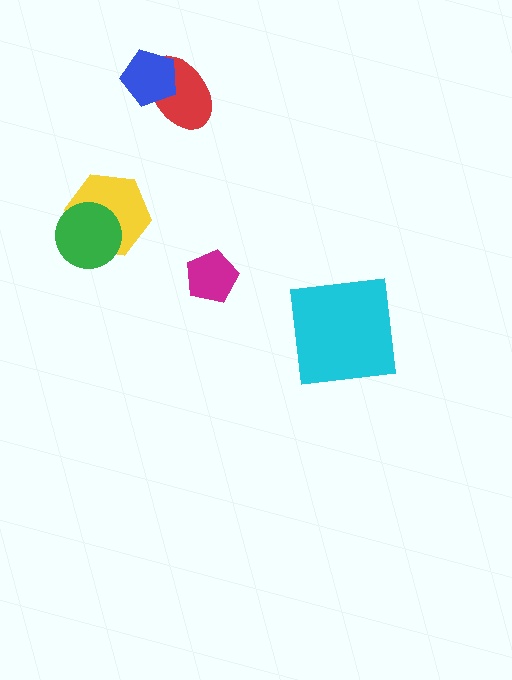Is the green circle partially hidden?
No, no other shape covers it.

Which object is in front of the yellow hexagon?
The green circle is in front of the yellow hexagon.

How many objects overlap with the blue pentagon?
1 object overlaps with the blue pentagon.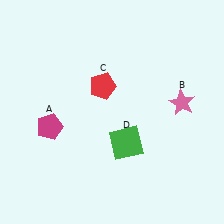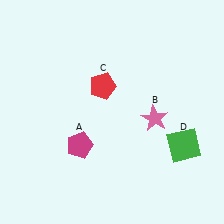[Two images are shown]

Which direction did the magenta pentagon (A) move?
The magenta pentagon (A) moved right.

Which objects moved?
The objects that moved are: the magenta pentagon (A), the pink star (B), the green square (D).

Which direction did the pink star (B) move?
The pink star (B) moved left.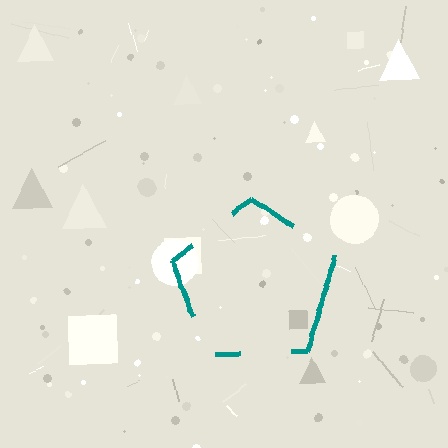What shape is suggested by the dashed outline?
The dashed outline suggests a pentagon.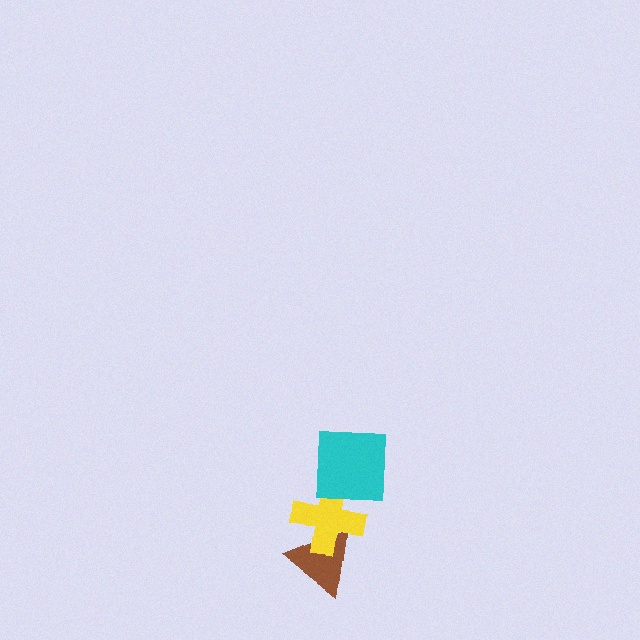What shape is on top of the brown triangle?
The yellow cross is on top of the brown triangle.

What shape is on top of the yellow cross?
The cyan square is on top of the yellow cross.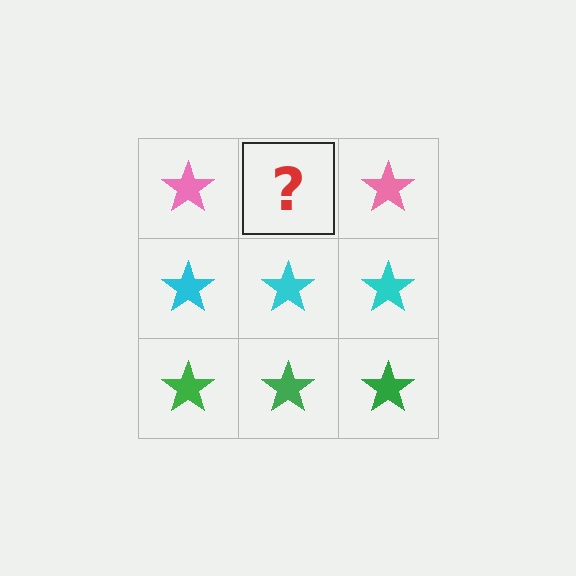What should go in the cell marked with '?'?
The missing cell should contain a pink star.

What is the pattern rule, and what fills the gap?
The rule is that each row has a consistent color. The gap should be filled with a pink star.